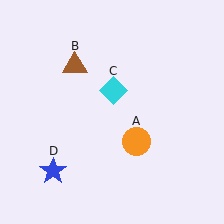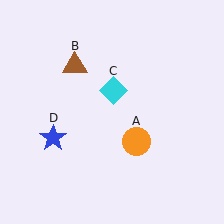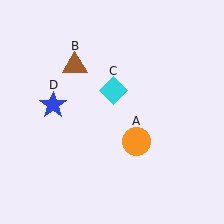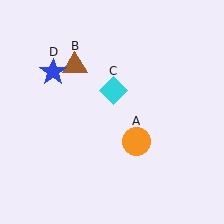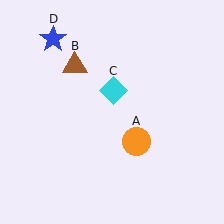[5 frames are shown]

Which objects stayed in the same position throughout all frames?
Orange circle (object A) and brown triangle (object B) and cyan diamond (object C) remained stationary.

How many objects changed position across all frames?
1 object changed position: blue star (object D).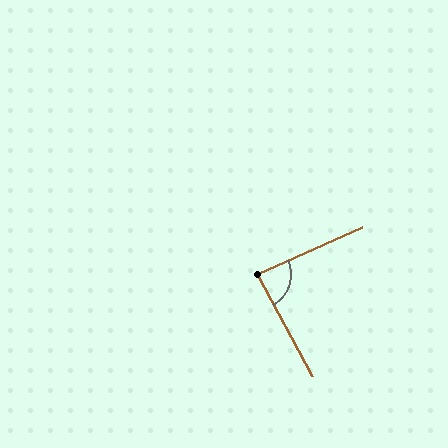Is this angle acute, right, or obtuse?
It is approximately a right angle.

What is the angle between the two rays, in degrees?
Approximately 86 degrees.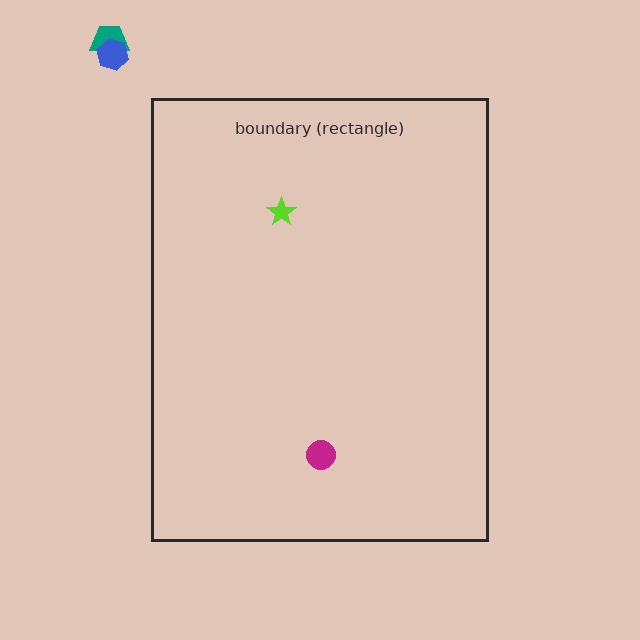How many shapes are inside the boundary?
2 inside, 2 outside.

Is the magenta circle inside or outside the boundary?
Inside.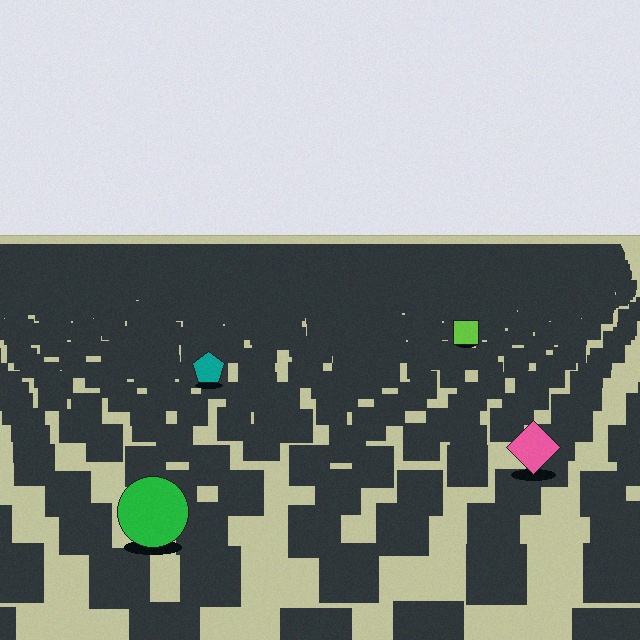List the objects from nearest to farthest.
From nearest to farthest: the green circle, the pink diamond, the teal pentagon, the lime square.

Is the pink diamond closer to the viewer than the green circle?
No. The green circle is closer — you can tell from the texture gradient: the ground texture is coarser near it.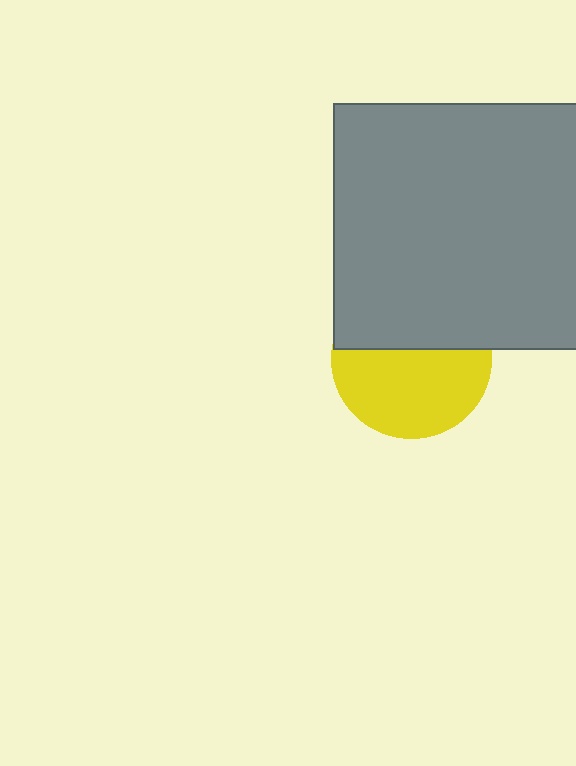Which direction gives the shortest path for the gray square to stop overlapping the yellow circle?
Moving up gives the shortest separation.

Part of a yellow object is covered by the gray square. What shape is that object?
It is a circle.